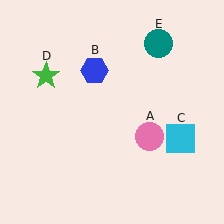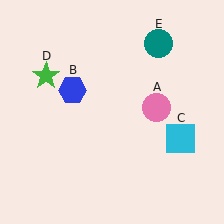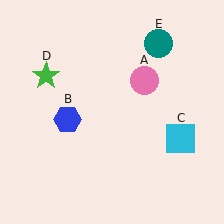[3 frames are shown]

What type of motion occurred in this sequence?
The pink circle (object A), blue hexagon (object B) rotated counterclockwise around the center of the scene.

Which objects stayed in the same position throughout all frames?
Cyan square (object C) and green star (object D) and teal circle (object E) remained stationary.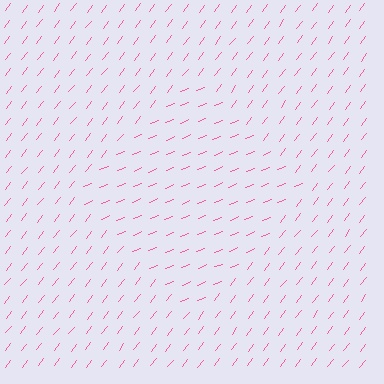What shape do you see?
I see a diamond.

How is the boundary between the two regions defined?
The boundary is defined purely by a change in line orientation (approximately 30 degrees difference). All lines are the same color and thickness.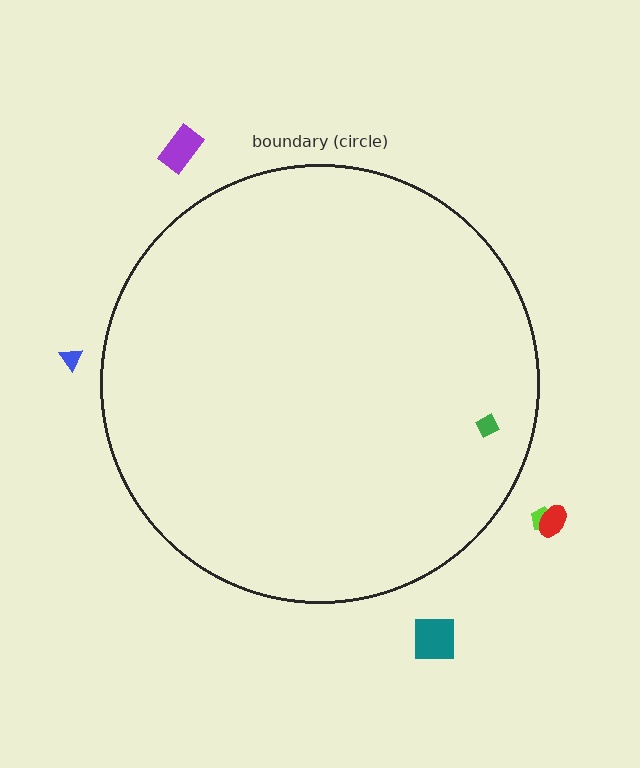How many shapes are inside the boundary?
1 inside, 5 outside.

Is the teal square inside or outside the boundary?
Outside.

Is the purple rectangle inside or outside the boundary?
Outside.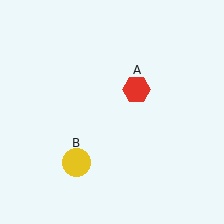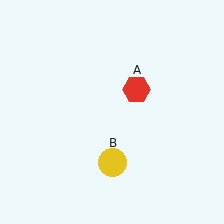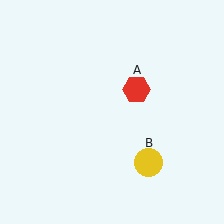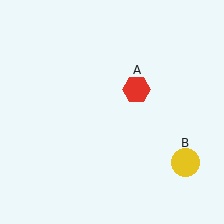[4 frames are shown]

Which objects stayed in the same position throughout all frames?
Red hexagon (object A) remained stationary.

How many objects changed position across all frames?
1 object changed position: yellow circle (object B).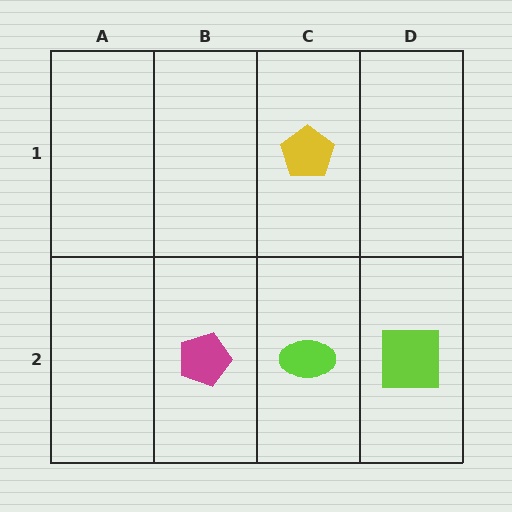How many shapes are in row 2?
3 shapes.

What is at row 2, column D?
A lime square.